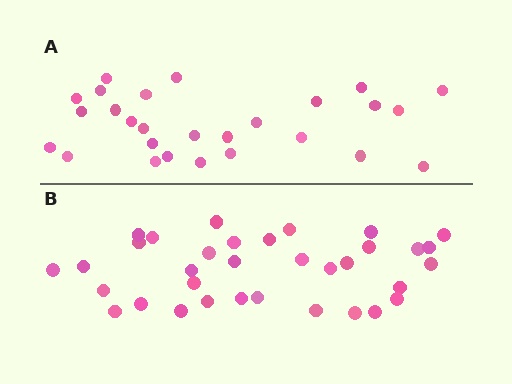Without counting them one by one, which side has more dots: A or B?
Region B (the bottom region) has more dots.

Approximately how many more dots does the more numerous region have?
Region B has roughly 8 or so more dots than region A.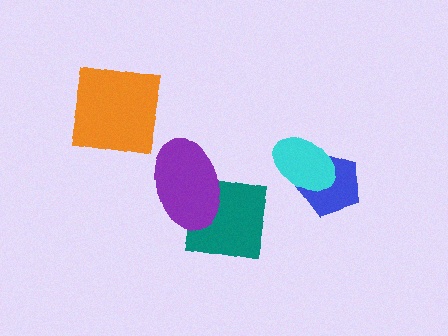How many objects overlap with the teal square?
1 object overlaps with the teal square.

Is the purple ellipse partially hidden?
No, no other shape covers it.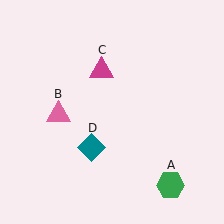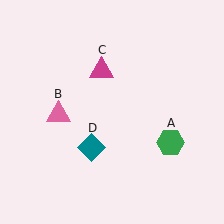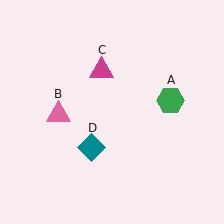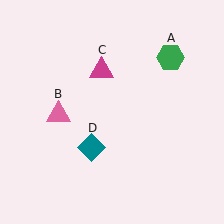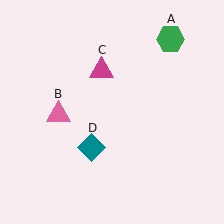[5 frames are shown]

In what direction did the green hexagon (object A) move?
The green hexagon (object A) moved up.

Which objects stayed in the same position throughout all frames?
Pink triangle (object B) and magenta triangle (object C) and teal diamond (object D) remained stationary.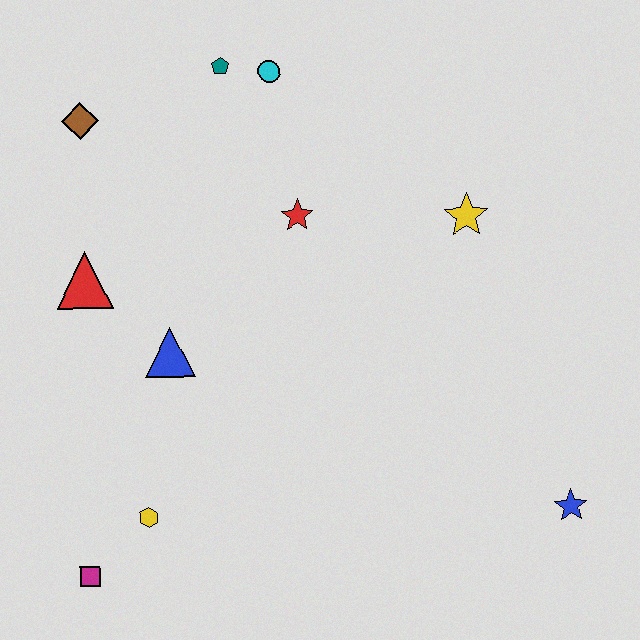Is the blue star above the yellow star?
No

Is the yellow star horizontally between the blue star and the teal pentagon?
Yes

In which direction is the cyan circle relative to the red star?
The cyan circle is above the red star.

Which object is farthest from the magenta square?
The cyan circle is farthest from the magenta square.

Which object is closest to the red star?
The cyan circle is closest to the red star.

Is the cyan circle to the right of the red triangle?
Yes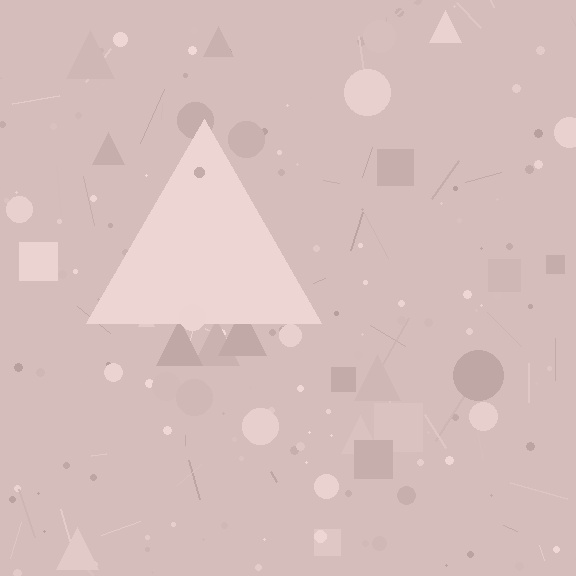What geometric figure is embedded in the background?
A triangle is embedded in the background.